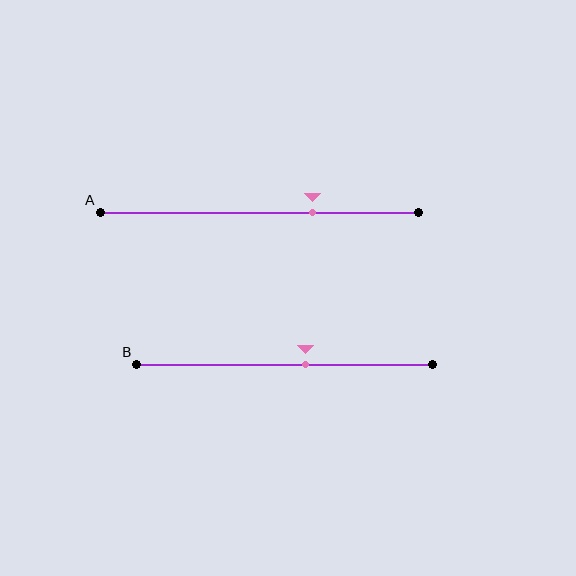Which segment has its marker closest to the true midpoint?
Segment B has its marker closest to the true midpoint.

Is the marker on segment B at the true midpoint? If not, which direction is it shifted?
No, the marker on segment B is shifted to the right by about 7% of the segment length.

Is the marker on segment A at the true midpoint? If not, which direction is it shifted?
No, the marker on segment A is shifted to the right by about 17% of the segment length.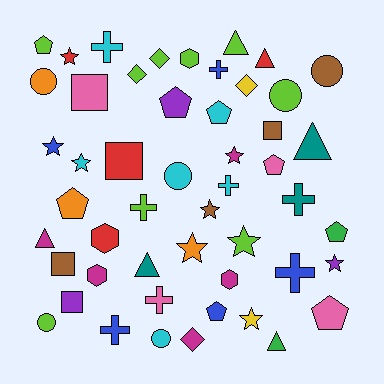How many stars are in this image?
There are 9 stars.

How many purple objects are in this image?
There are 3 purple objects.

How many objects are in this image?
There are 50 objects.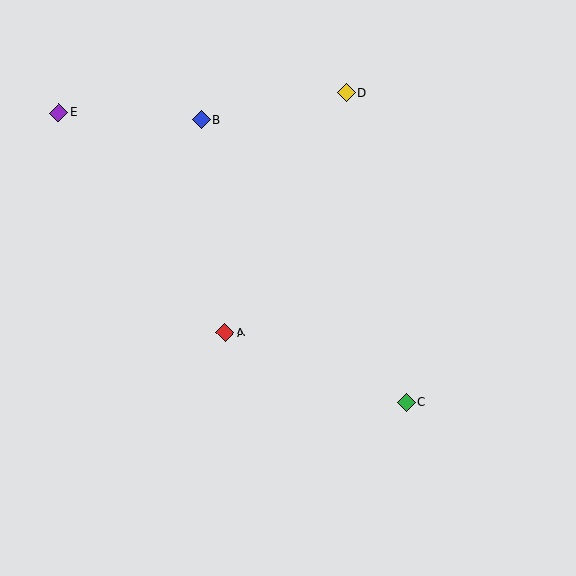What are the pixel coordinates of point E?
Point E is at (59, 113).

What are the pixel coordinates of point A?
Point A is at (225, 332).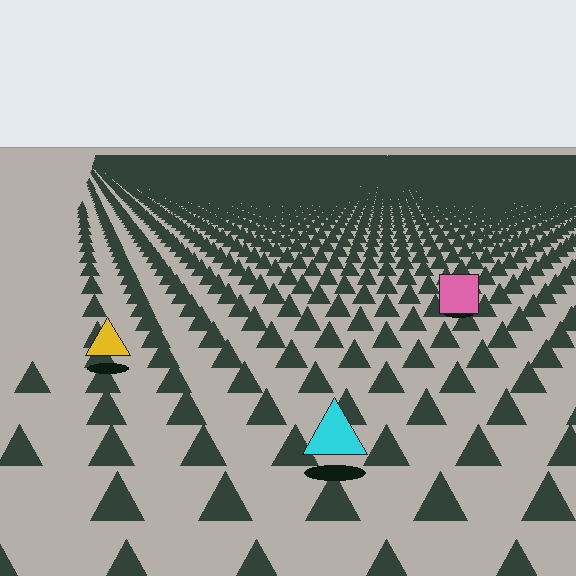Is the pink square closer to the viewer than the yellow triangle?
No. The yellow triangle is closer — you can tell from the texture gradient: the ground texture is coarser near it.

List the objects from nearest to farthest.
From nearest to farthest: the cyan triangle, the yellow triangle, the pink square.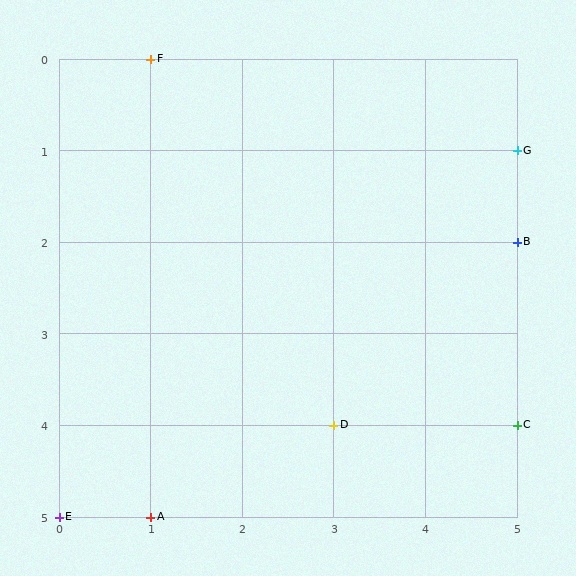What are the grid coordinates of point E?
Point E is at grid coordinates (0, 5).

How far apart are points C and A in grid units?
Points C and A are 4 columns and 1 row apart (about 4.1 grid units diagonally).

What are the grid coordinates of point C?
Point C is at grid coordinates (5, 4).